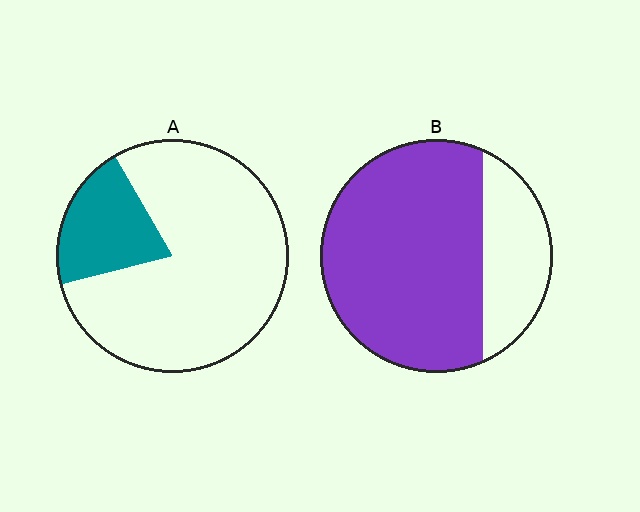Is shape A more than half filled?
No.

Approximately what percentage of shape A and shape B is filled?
A is approximately 20% and B is approximately 75%.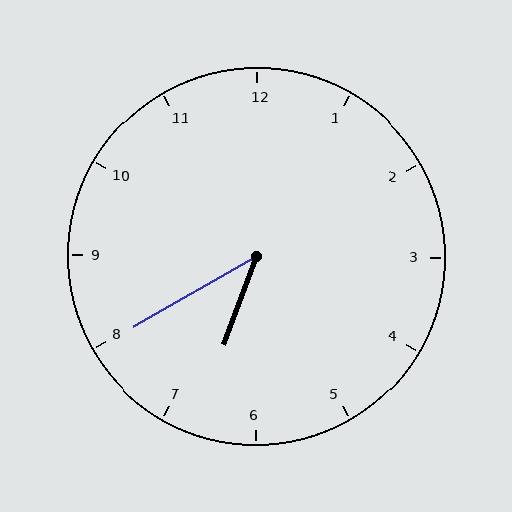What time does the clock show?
6:40.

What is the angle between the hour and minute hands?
Approximately 40 degrees.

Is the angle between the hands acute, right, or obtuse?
It is acute.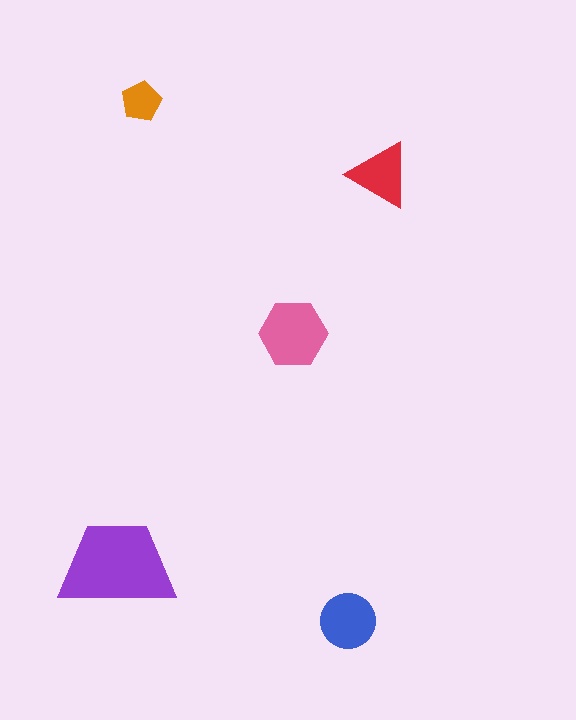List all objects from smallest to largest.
The orange pentagon, the red triangle, the blue circle, the pink hexagon, the purple trapezoid.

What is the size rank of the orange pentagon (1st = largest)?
5th.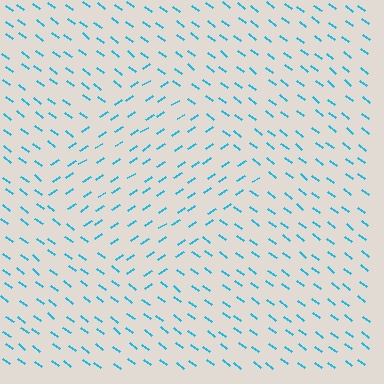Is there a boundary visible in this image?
Yes, there is a texture boundary formed by a change in line orientation.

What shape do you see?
I see a diamond.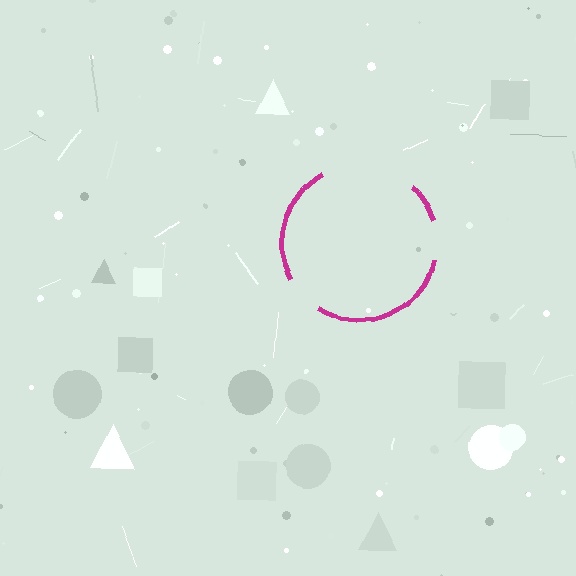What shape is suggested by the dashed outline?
The dashed outline suggests a circle.